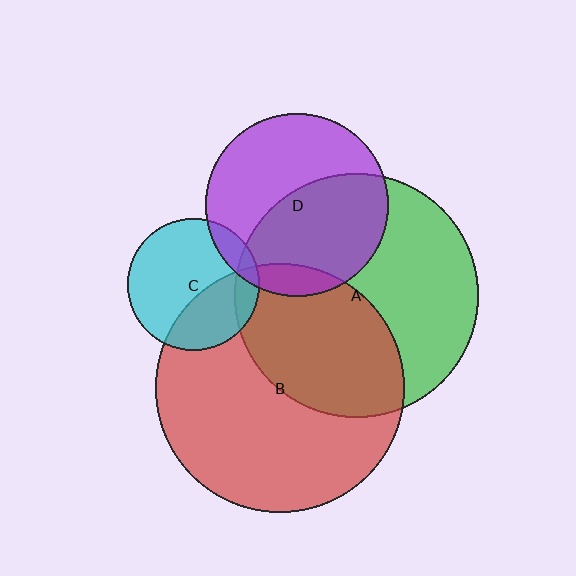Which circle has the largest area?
Circle B (red).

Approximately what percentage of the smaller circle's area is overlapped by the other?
Approximately 40%.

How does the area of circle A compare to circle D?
Approximately 1.8 times.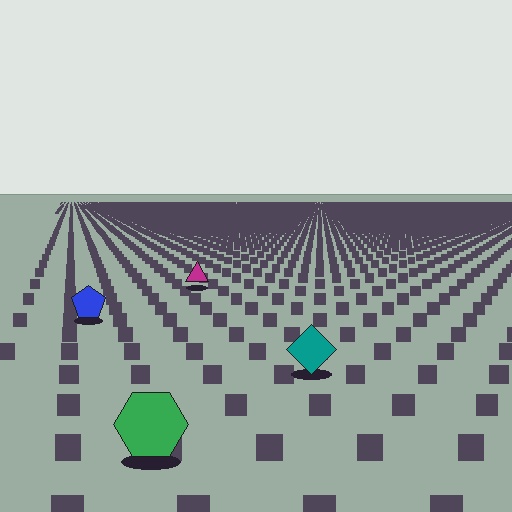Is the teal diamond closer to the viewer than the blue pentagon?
Yes. The teal diamond is closer — you can tell from the texture gradient: the ground texture is coarser near it.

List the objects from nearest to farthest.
From nearest to farthest: the green hexagon, the teal diamond, the blue pentagon, the magenta triangle.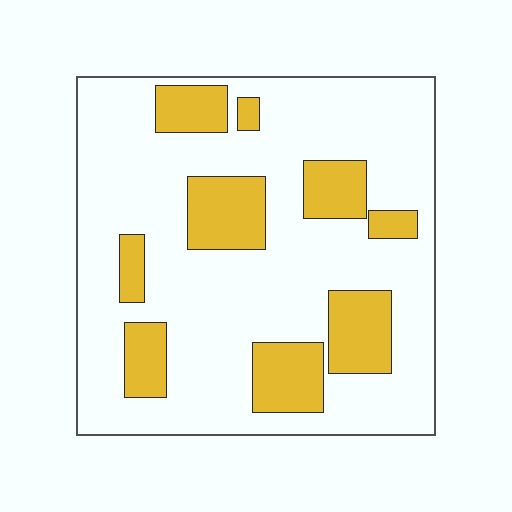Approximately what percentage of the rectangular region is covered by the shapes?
Approximately 25%.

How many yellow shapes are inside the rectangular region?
9.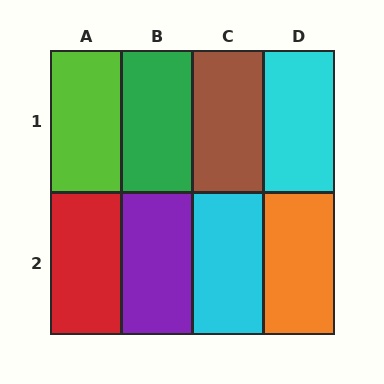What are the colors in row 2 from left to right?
Red, purple, cyan, orange.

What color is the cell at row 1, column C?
Brown.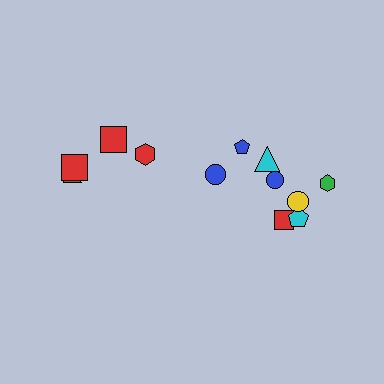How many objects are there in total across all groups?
There are 12 objects.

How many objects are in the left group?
There are 4 objects.